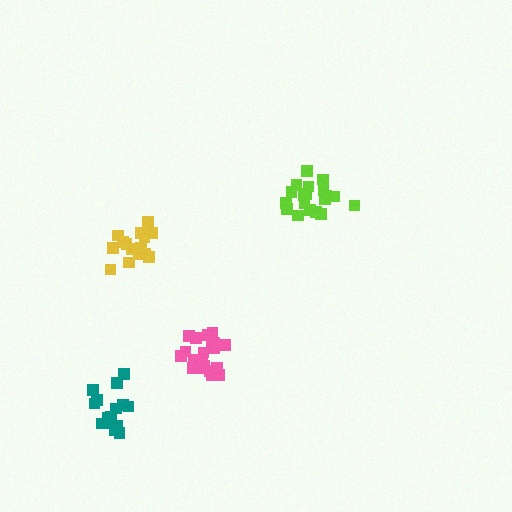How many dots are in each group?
Group 1: 19 dots, Group 2: 15 dots, Group 3: 16 dots, Group 4: 20 dots (70 total).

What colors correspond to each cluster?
The clusters are colored: lime, yellow, teal, pink.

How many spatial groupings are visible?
There are 4 spatial groupings.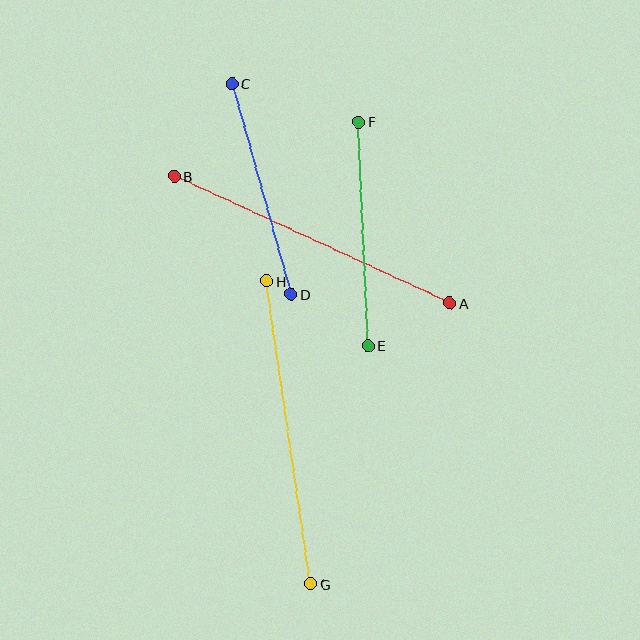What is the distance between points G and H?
The distance is approximately 306 pixels.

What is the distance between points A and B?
The distance is approximately 303 pixels.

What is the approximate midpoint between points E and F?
The midpoint is at approximately (363, 234) pixels.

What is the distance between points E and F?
The distance is approximately 224 pixels.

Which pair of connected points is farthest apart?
Points G and H are farthest apart.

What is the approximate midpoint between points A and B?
The midpoint is at approximately (312, 240) pixels.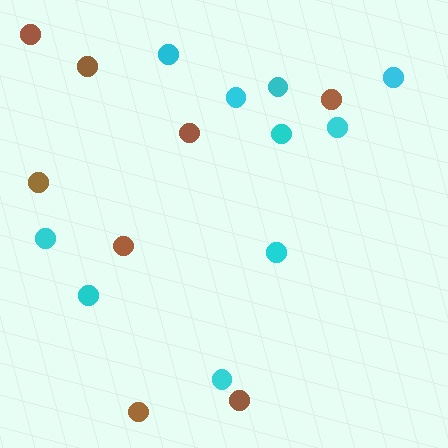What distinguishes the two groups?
There are 2 groups: one group of brown circles (8) and one group of cyan circles (10).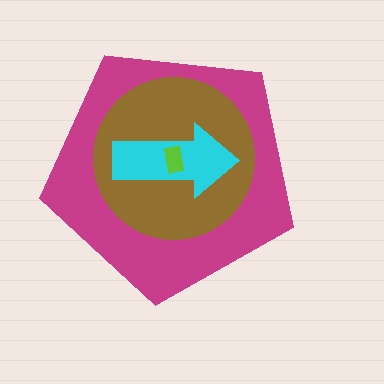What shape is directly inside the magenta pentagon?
The brown circle.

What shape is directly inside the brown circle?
The cyan arrow.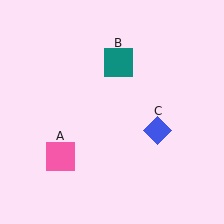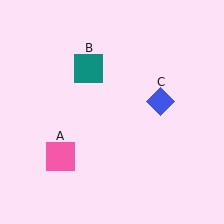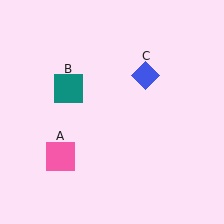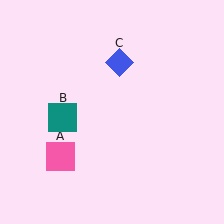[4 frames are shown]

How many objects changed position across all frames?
2 objects changed position: teal square (object B), blue diamond (object C).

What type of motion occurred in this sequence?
The teal square (object B), blue diamond (object C) rotated counterclockwise around the center of the scene.